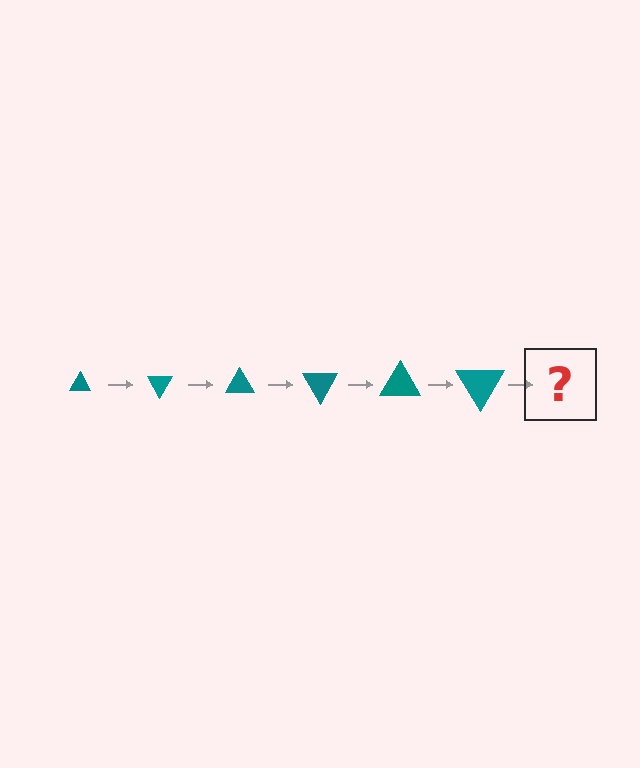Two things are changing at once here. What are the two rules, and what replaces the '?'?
The two rules are that the triangle grows larger each step and it rotates 60 degrees each step. The '?' should be a triangle, larger than the previous one and rotated 360 degrees from the start.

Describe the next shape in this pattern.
It should be a triangle, larger than the previous one and rotated 360 degrees from the start.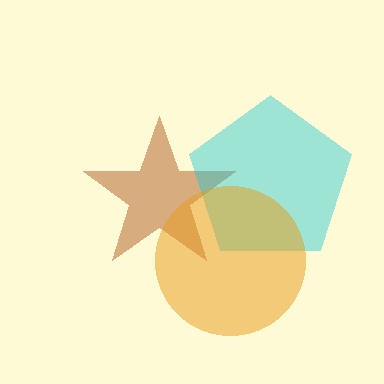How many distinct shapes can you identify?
There are 3 distinct shapes: a brown star, a cyan pentagon, an orange circle.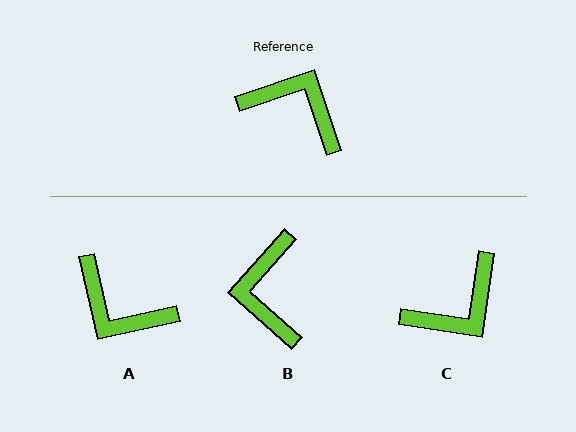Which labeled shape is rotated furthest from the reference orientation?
A, about 174 degrees away.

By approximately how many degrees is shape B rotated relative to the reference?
Approximately 120 degrees counter-clockwise.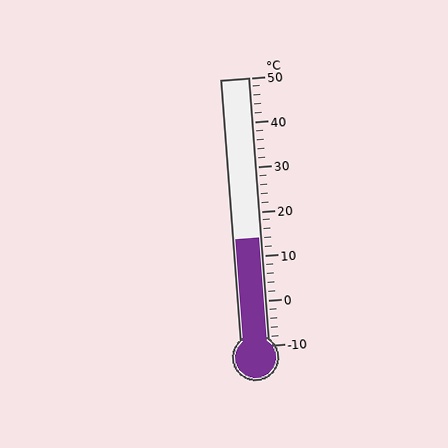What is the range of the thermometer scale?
The thermometer scale ranges from -10°C to 50°C.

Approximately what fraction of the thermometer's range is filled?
The thermometer is filled to approximately 40% of its range.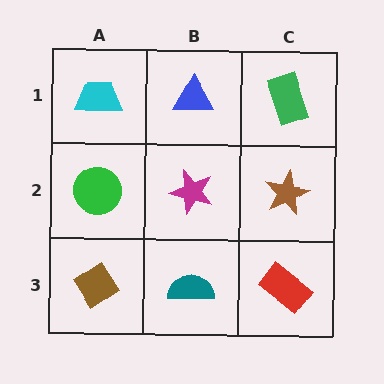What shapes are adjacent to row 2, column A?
A cyan trapezoid (row 1, column A), a brown diamond (row 3, column A), a magenta star (row 2, column B).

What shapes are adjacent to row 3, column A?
A green circle (row 2, column A), a teal semicircle (row 3, column B).